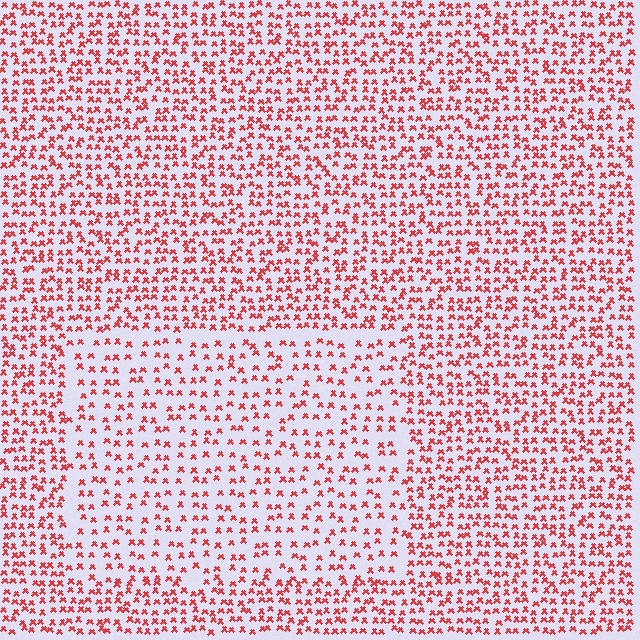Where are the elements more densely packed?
The elements are more densely packed outside the rectangle boundary.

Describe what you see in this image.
The image contains small red elements arranged at two different densities. A rectangle-shaped region is visible where the elements are less densely packed than the surrounding area.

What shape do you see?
I see a rectangle.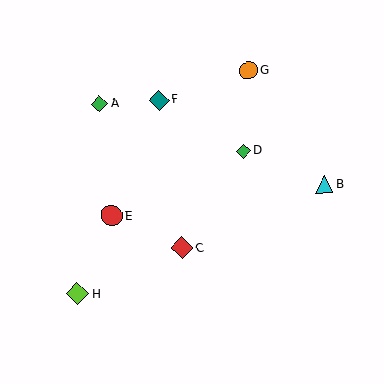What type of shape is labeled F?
Shape F is a teal diamond.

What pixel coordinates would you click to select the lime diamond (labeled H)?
Click at (77, 294) to select the lime diamond H.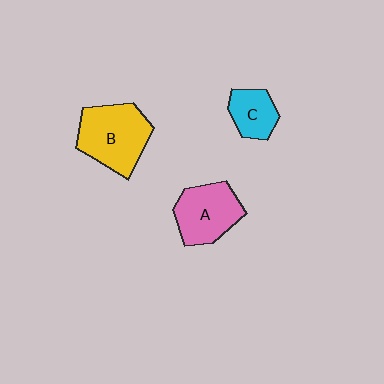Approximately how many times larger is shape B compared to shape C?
Approximately 2.0 times.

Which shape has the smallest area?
Shape C (cyan).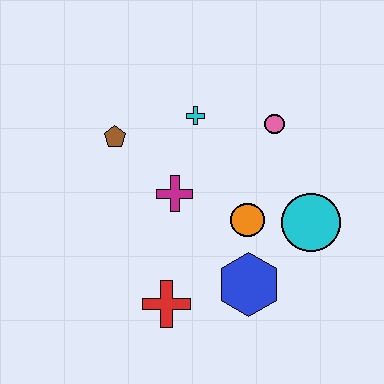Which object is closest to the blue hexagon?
The orange circle is closest to the blue hexagon.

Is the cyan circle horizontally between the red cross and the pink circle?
No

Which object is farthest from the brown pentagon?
The cyan circle is farthest from the brown pentagon.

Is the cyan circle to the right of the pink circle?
Yes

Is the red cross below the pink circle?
Yes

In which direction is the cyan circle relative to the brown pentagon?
The cyan circle is to the right of the brown pentagon.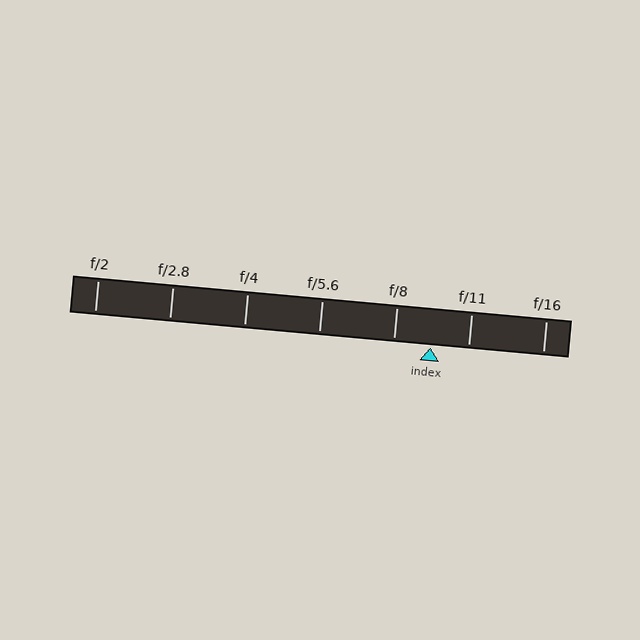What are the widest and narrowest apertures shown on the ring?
The widest aperture shown is f/2 and the narrowest is f/16.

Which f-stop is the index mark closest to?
The index mark is closest to f/11.